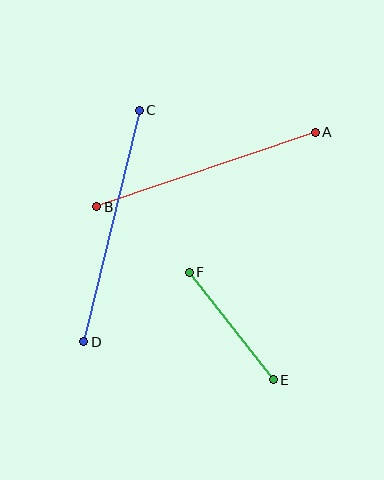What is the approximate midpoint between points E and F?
The midpoint is at approximately (231, 326) pixels.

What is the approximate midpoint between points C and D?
The midpoint is at approximately (111, 226) pixels.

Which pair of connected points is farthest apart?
Points C and D are farthest apart.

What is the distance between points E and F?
The distance is approximately 136 pixels.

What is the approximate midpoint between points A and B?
The midpoint is at approximately (206, 170) pixels.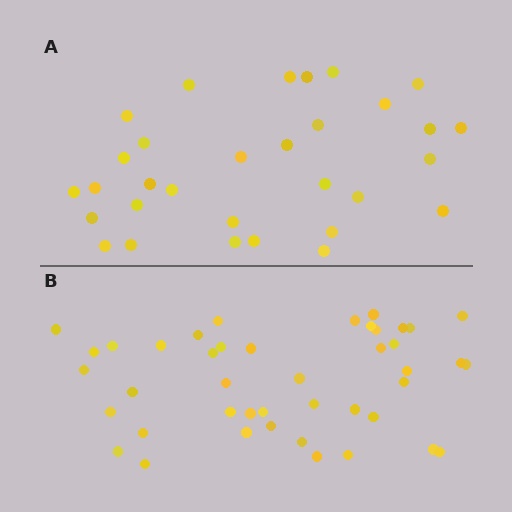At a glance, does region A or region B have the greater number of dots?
Region B (the bottom region) has more dots.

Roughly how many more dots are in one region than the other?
Region B has roughly 12 or so more dots than region A.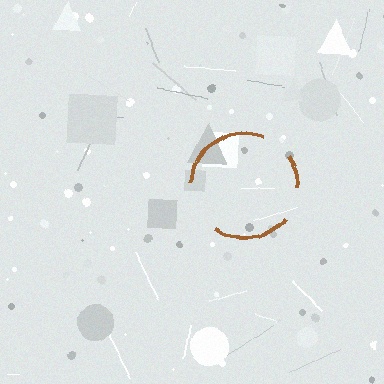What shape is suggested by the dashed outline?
The dashed outline suggests a circle.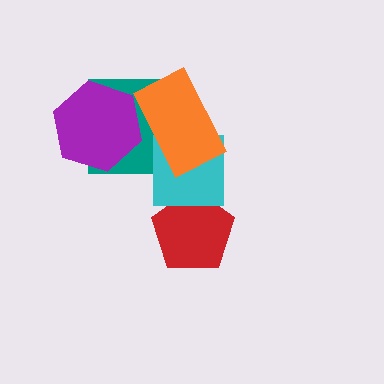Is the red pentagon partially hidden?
Yes, it is partially covered by another shape.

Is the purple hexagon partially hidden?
Yes, it is partially covered by another shape.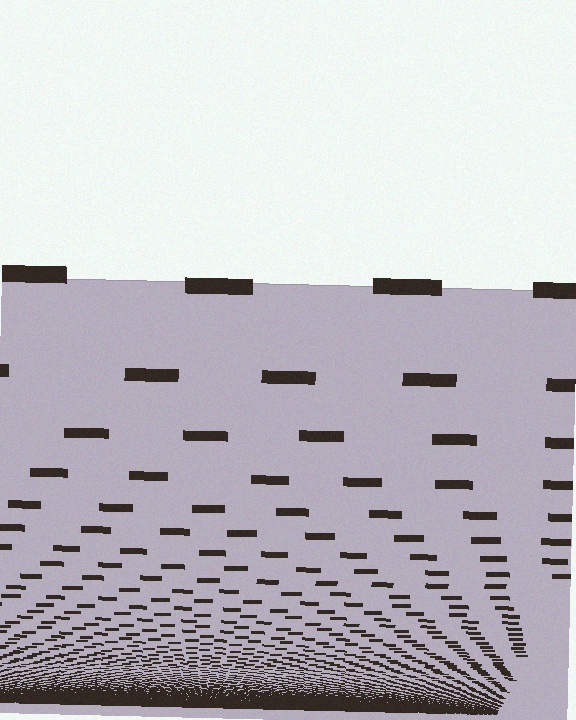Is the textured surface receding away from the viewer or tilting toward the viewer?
The surface appears to tilt toward the viewer. Texture elements get larger and sparser toward the top.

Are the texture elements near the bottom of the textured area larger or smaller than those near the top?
Smaller. The gradient is inverted — elements near the bottom are smaller and denser.